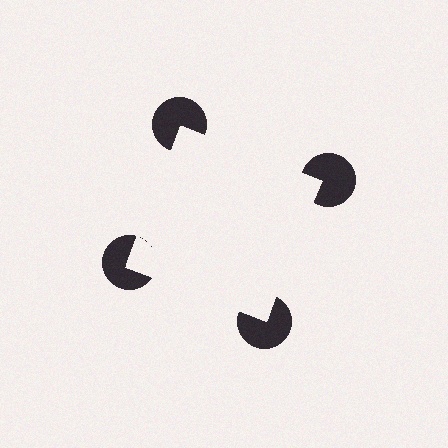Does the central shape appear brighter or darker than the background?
It typically appears slightly brighter than the background, even though no actual brightness change is drawn.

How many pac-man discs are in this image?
There are 4 — one at each vertex of the illusory square.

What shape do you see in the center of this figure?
An illusory square — its edges are inferred from the aligned wedge cuts in the pac-man discs, not physically drawn.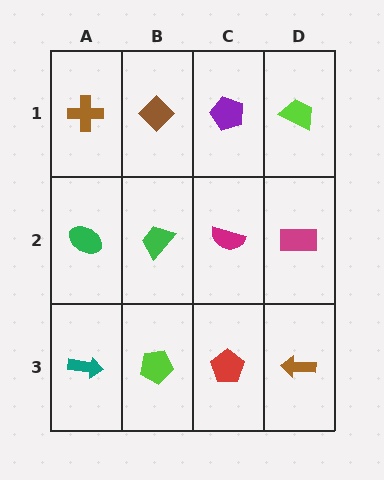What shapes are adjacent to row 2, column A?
A brown cross (row 1, column A), a teal arrow (row 3, column A), a green trapezoid (row 2, column B).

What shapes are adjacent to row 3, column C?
A magenta semicircle (row 2, column C), a lime pentagon (row 3, column B), a brown arrow (row 3, column D).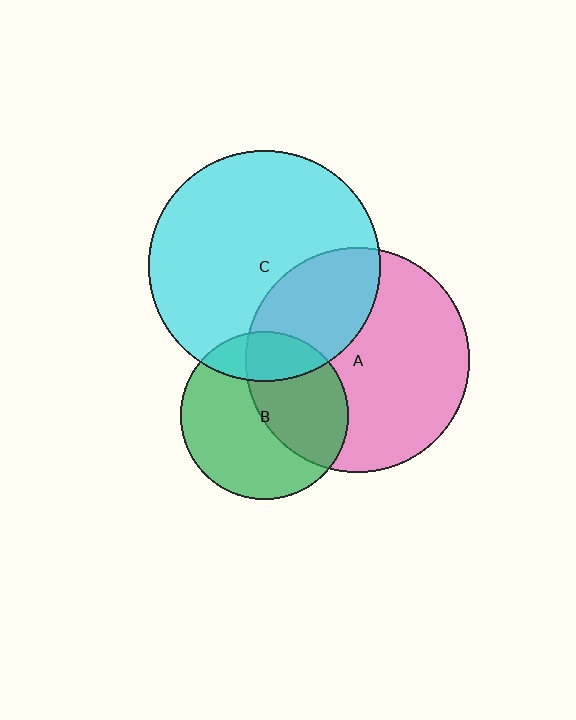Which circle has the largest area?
Circle C (cyan).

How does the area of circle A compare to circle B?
Approximately 1.8 times.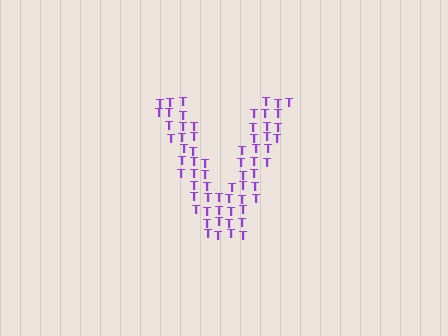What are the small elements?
The small elements are letter T's.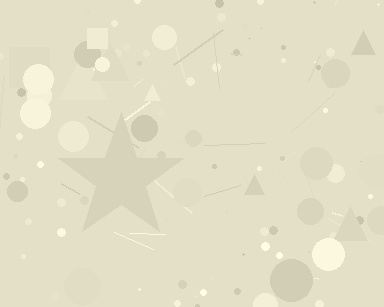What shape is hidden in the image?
A star is hidden in the image.